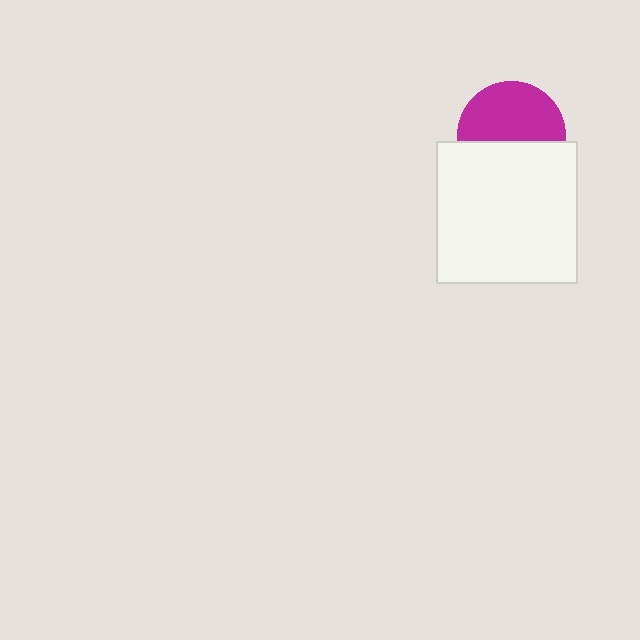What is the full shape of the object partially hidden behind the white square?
The partially hidden object is a magenta circle.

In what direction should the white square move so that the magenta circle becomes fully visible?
The white square should move down. That is the shortest direction to clear the overlap and leave the magenta circle fully visible.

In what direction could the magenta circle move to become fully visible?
The magenta circle could move up. That would shift it out from behind the white square entirely.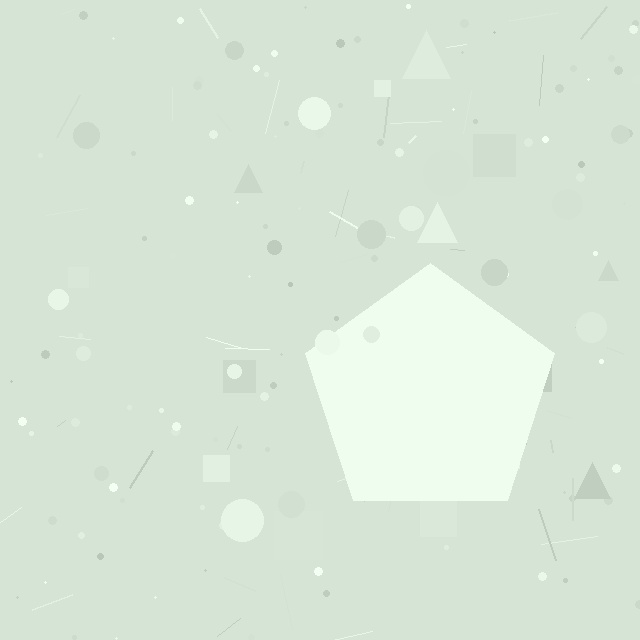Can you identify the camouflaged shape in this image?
The camouflaged shape is a pentagon.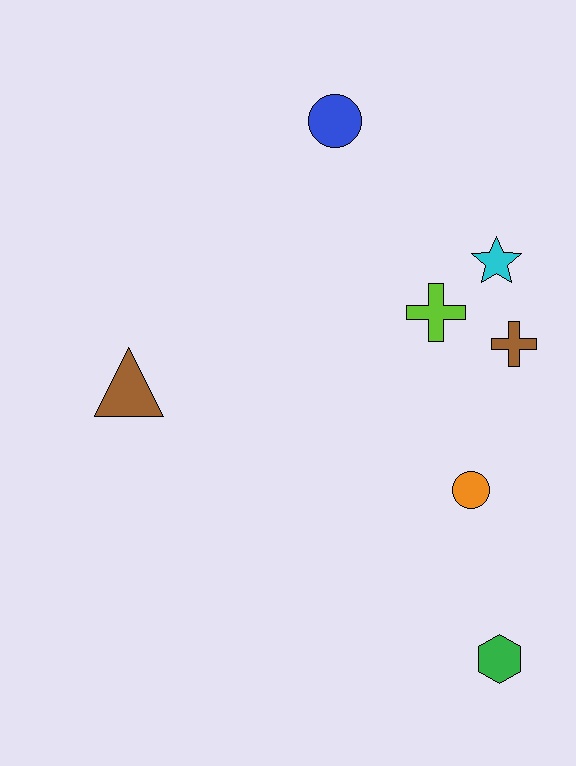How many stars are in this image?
There is 1 star.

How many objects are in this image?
There are 7 objects.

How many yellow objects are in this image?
There are no yellow objects.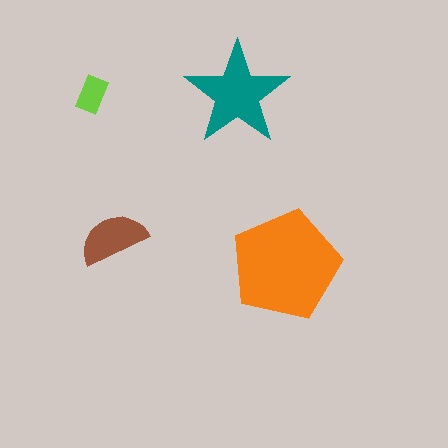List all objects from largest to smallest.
The orange pentagon, the teal star, the brown semicircle, the lime rectangle.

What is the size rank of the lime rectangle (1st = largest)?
4th.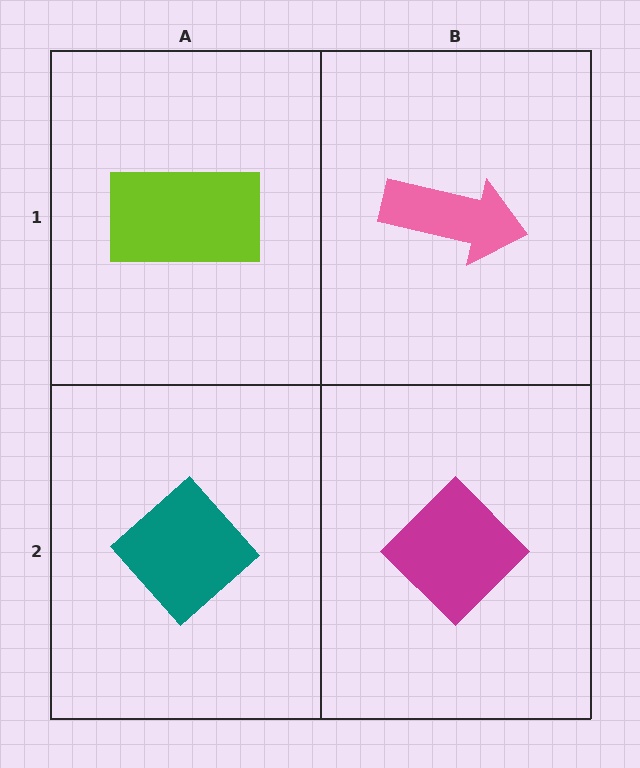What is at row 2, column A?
A teal diamond.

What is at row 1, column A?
A lime rectangle.